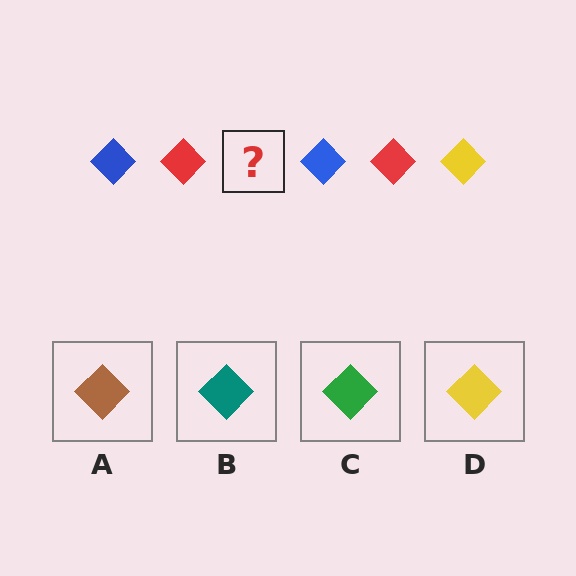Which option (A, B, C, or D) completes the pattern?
D.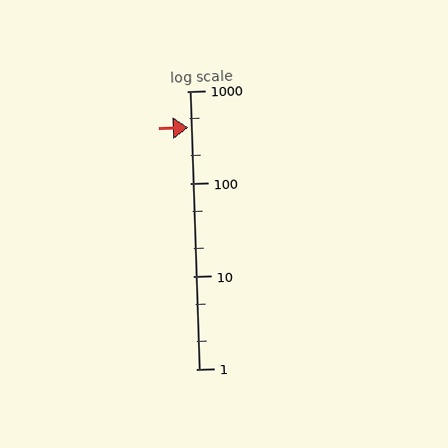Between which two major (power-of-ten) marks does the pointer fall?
The pointer is between 100 and 1000.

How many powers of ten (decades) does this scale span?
The scale spans 3 decades, from 1 to 1000.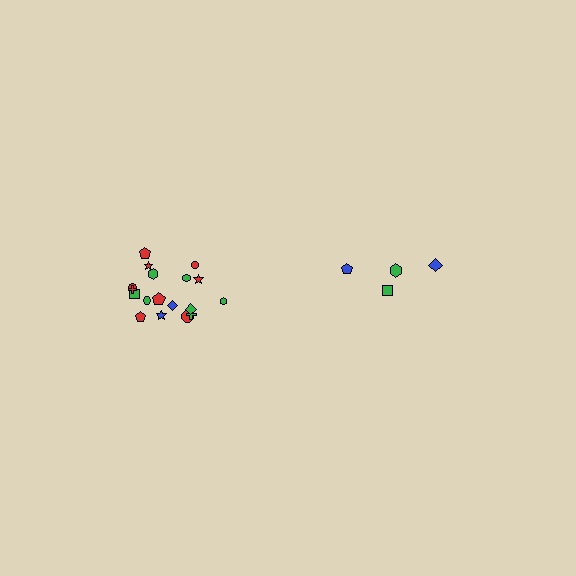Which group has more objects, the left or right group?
The left group.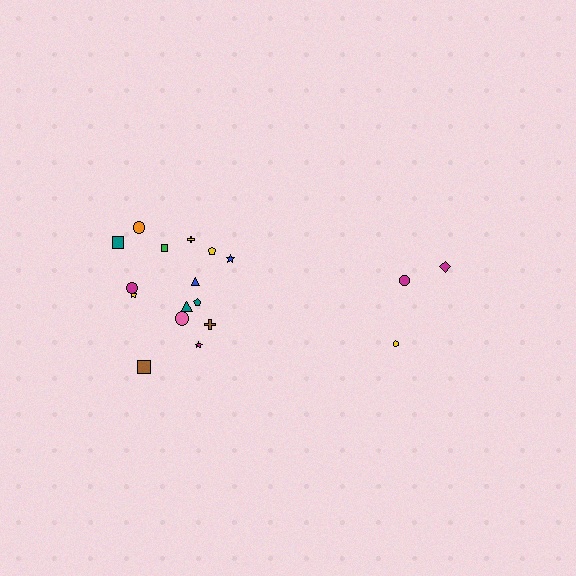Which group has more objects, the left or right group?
The left group.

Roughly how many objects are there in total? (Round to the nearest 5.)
Roughly 20 objects in total.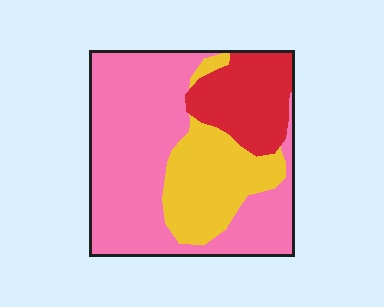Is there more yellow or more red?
Yellow.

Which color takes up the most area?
Pink, at roughly 55%.